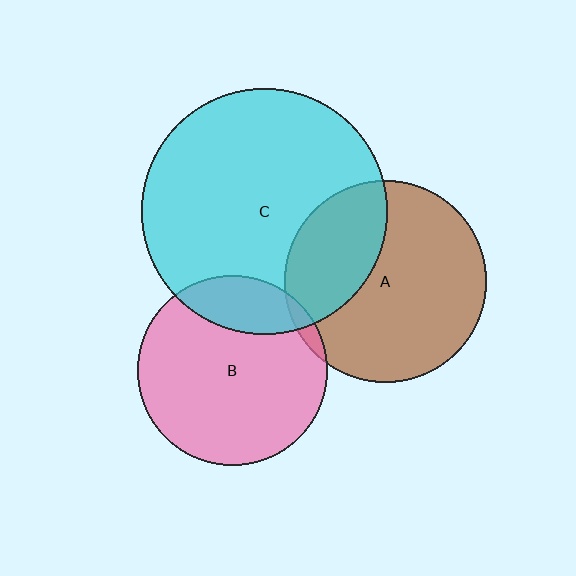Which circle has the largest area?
Circle C (cyan).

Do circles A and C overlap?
Yes.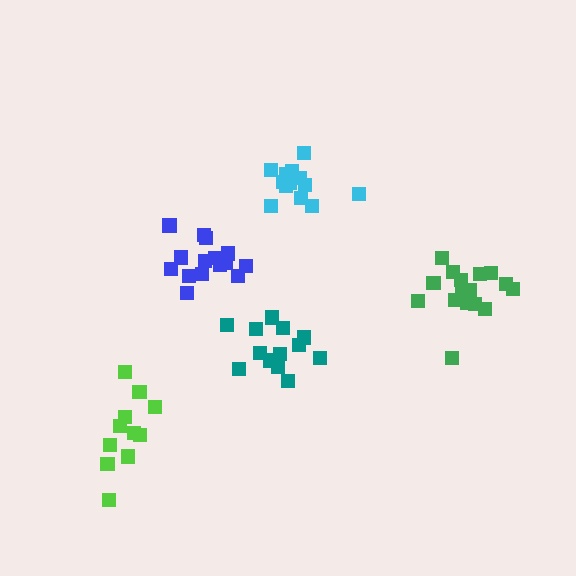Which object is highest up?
The cyan cluster is topmost.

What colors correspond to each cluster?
The clusters are colored: lime, teal, blue, cyan, green.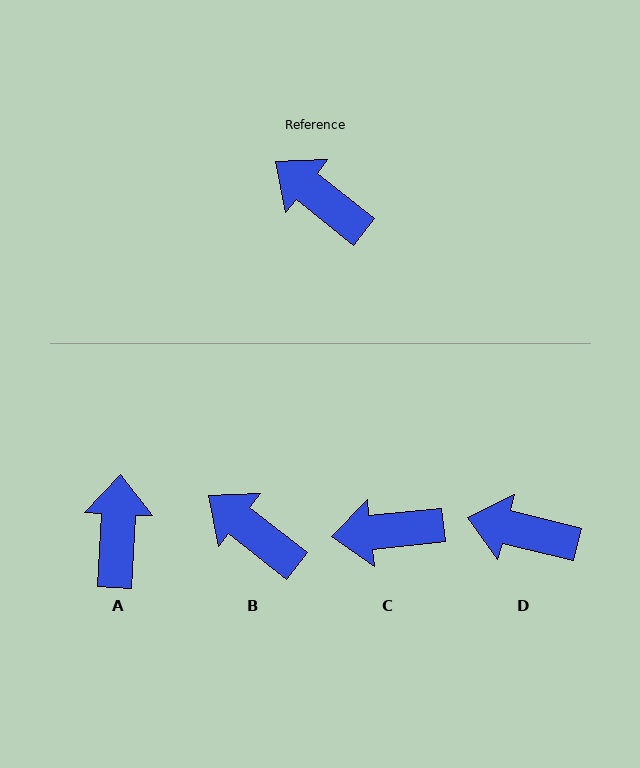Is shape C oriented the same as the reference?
No, it is off by about 45 degrees.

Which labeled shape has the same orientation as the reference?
B.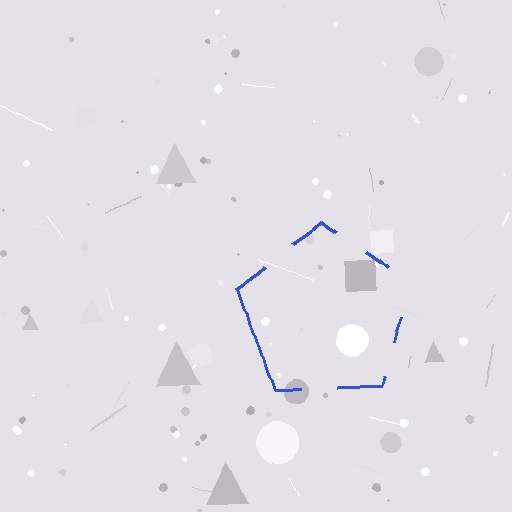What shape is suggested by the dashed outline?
The dashed outline suggests a pentagon.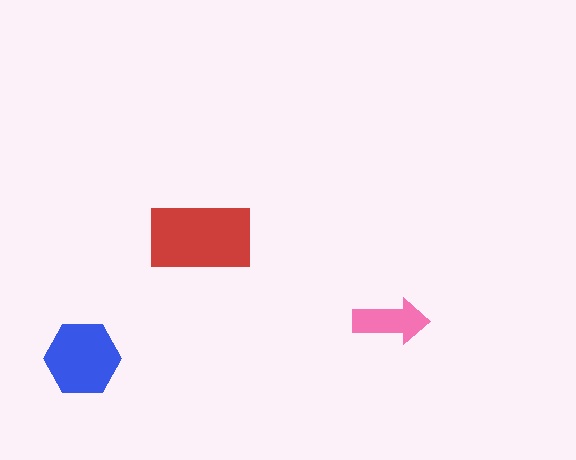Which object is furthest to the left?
The blue hexagon is leftmost.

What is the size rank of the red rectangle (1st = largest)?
1st.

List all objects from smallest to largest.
The pink arrow, the blue hexagon, the red rectangle.